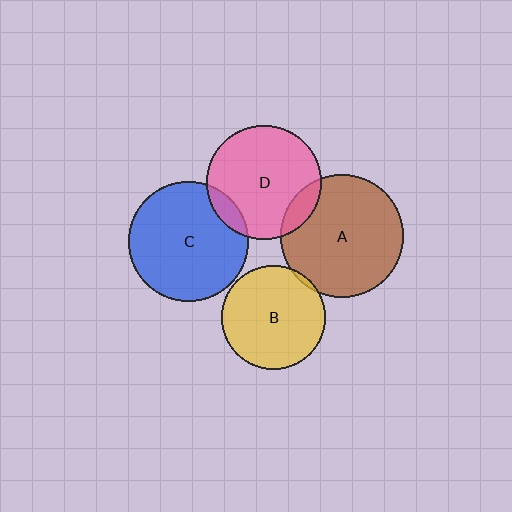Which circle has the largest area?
Circle A (brown).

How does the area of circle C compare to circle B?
Approximately 1.3 times.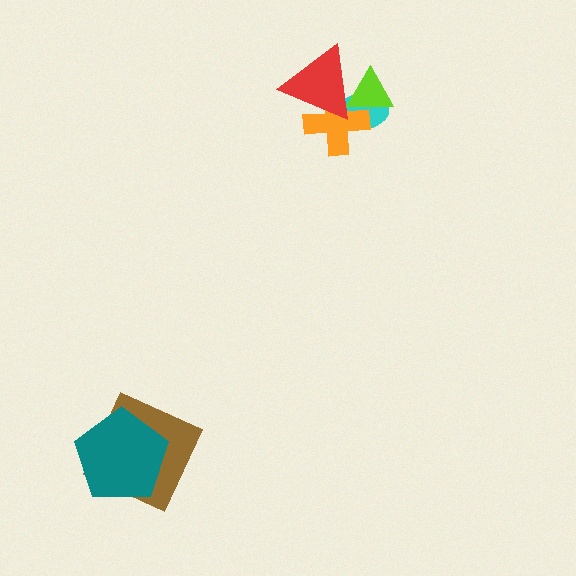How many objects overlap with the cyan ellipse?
3 objects overlap with the cyan ellipse.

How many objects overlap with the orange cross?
3 objects overlap with the orange cross.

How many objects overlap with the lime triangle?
3 objects overlap with the lime triangle.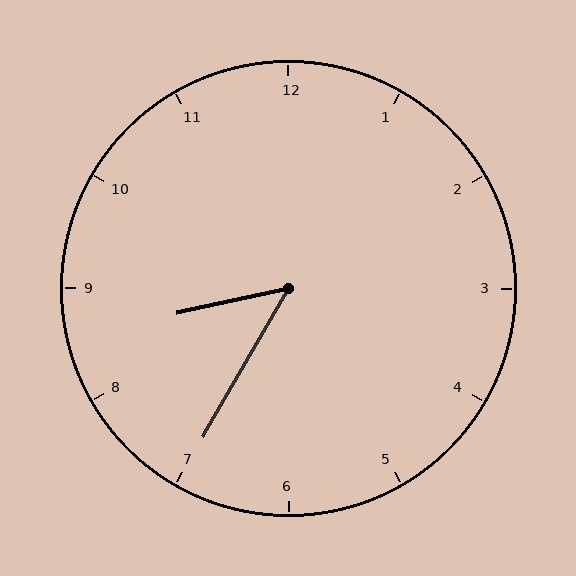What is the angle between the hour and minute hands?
Approximately 48 degrees.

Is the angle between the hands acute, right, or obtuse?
It is acute.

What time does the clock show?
8:35.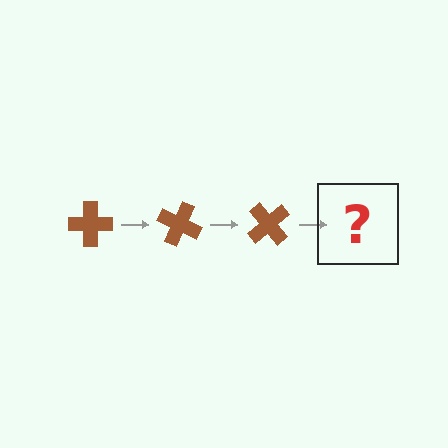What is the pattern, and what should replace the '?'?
The pattern is that the cross rotates 25 degrees each step. The '?' should be a brown cross rotated 75 degrees.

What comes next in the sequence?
The next element should be a brown cross rotated 75 degrees.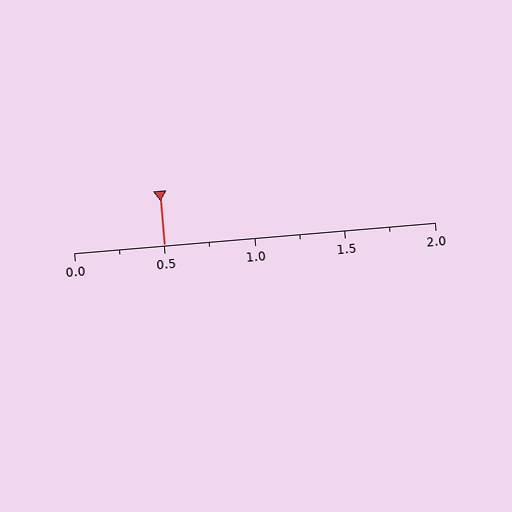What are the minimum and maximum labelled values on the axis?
The axis runs from 0.0 to 2.0.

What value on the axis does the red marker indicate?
The marker indicates approximately 0.5.